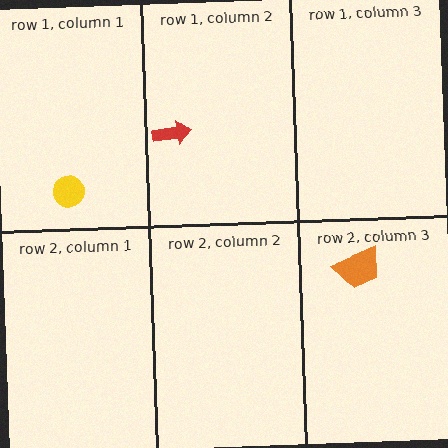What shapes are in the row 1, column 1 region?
The yellow circle.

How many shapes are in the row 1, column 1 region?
1.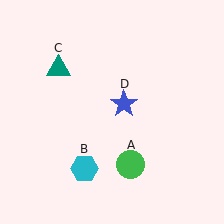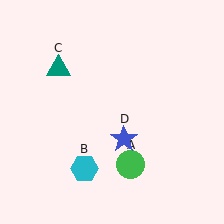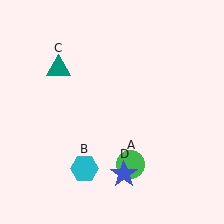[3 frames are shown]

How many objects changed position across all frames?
1 object changed position: blue star (object D).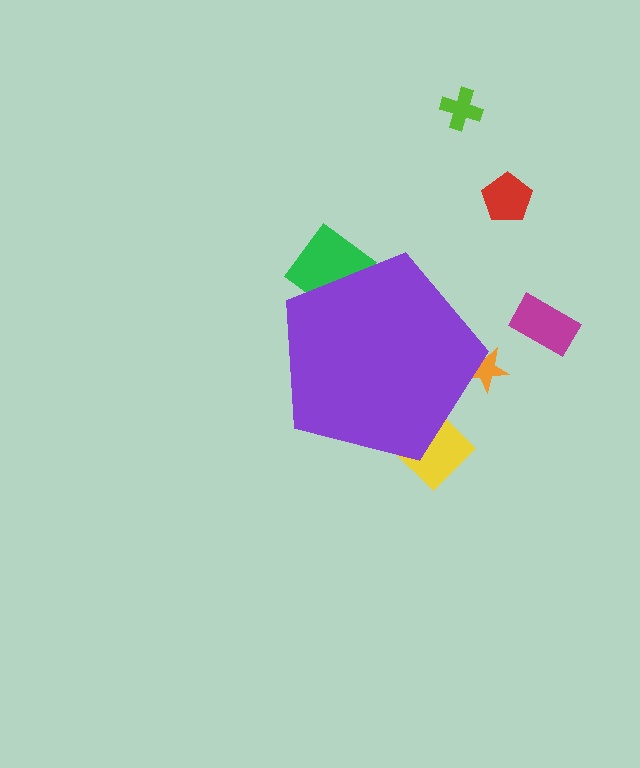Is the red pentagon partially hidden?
No, the red pentagon is fully visible.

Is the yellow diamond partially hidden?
Yes, the yellow diamond is partially hidden behind the purple pentagon.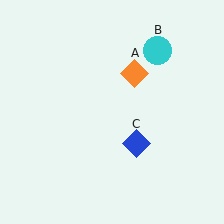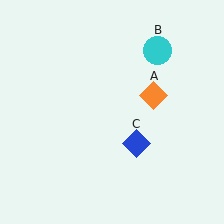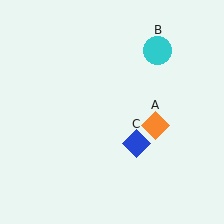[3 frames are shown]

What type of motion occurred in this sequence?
The orange diamond (object A) rotated clockwise around the center of the scene.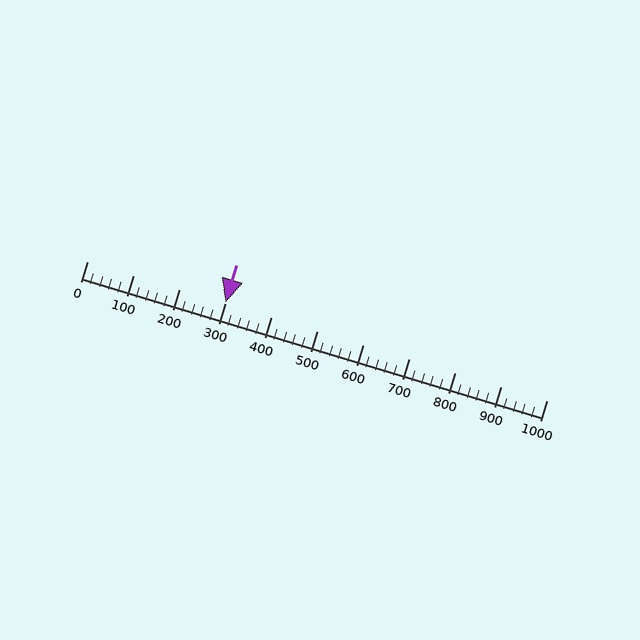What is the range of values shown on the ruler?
The ruler shows values from 0 to 1000.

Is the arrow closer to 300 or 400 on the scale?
The arrow is closer to 300.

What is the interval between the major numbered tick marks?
The major tick marks are spaced 100 units apart.